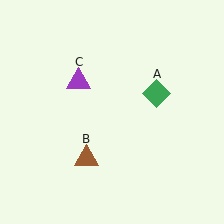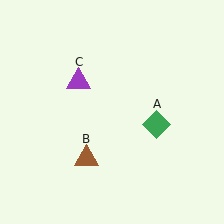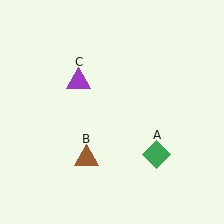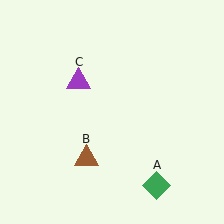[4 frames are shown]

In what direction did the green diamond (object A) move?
The green diamond (object A) moved down.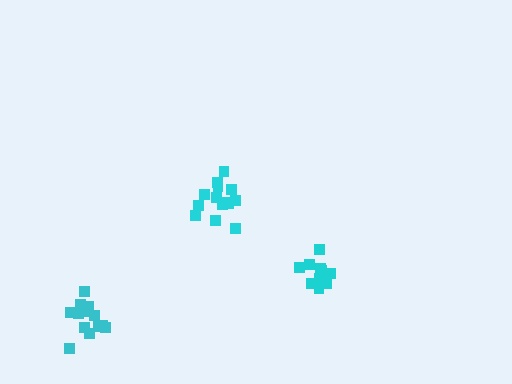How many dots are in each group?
Group 1: 14 dots, Group 2: 15 dots, Group 3: 11 dots (40 total).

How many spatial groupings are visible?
There are 3 spatial groupings.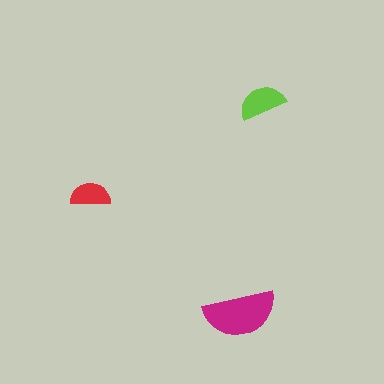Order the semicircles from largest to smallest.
the magenta one, the lime one, the red one.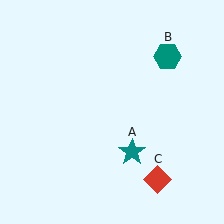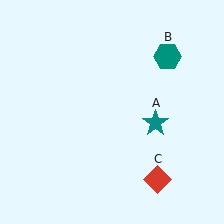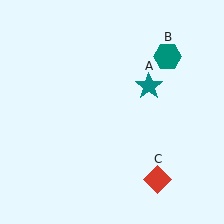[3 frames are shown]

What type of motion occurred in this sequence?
The teal star (object A) rotated counterclockwise around the center of the scene.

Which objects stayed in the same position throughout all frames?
Teal hexagon (object B) and red diamond (object C) remained stationary.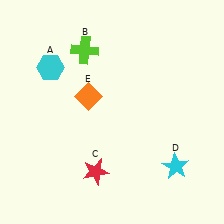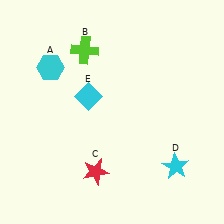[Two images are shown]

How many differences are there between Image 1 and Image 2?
There is 1 difference between the two images.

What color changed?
The diamond (E) changed from orange in Image 1 to cyan in Image 2.